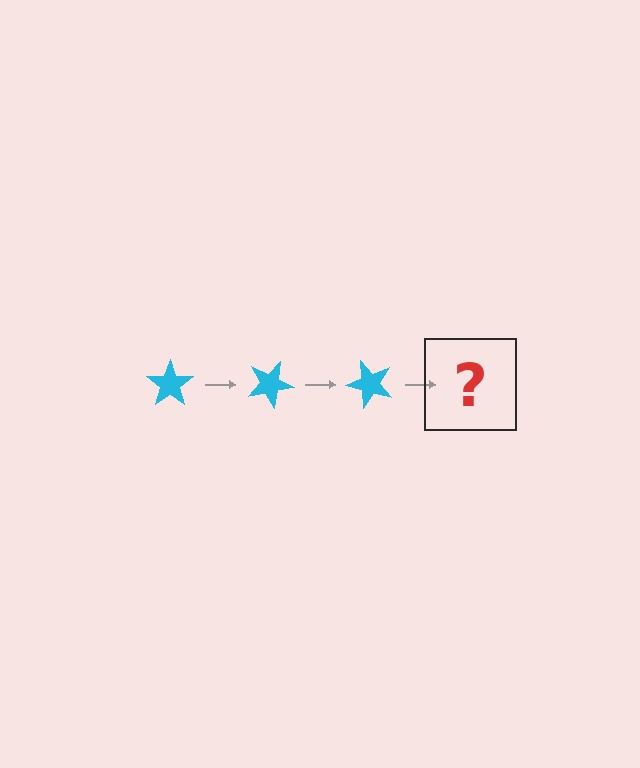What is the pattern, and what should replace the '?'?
The pattern is that the star rotates 25 degrees each step. The '?' should be a cyan star rotated 75 degrees.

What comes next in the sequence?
The next element should be a cyan star rotated 75 degrees.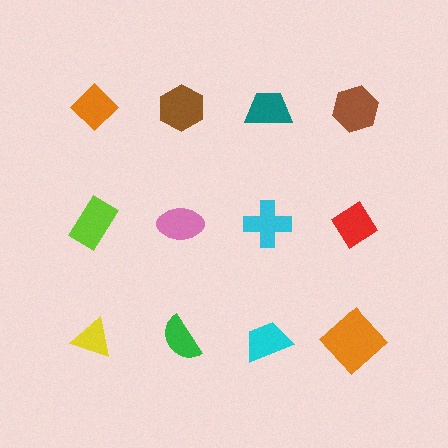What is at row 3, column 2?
A green semicircle.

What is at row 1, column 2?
A brown hexagon.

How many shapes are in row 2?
4 shapes.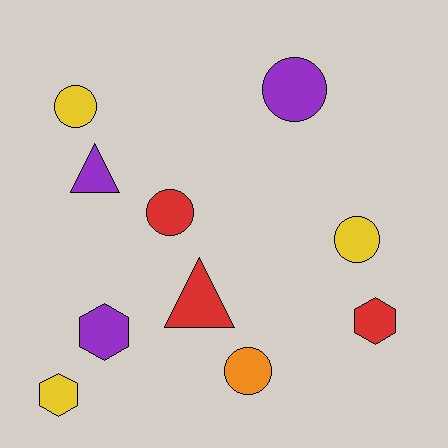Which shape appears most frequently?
Circle, with 5 objects.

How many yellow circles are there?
There are 2 yellow circles.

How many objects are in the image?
There are 10 objects.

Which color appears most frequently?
Yellow, with 3 objects.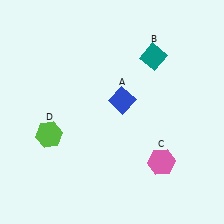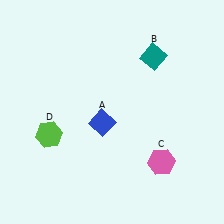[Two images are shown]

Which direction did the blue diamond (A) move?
The blue diamond (A) moved down.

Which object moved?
The blue diamond (A) moved down.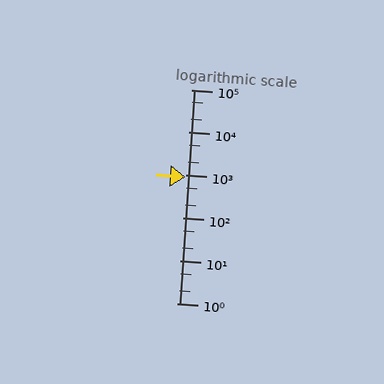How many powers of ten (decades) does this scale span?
The scale spans 5 decades, from 1 to 100000.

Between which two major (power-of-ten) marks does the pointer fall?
The pointer is between 100 and 1000.